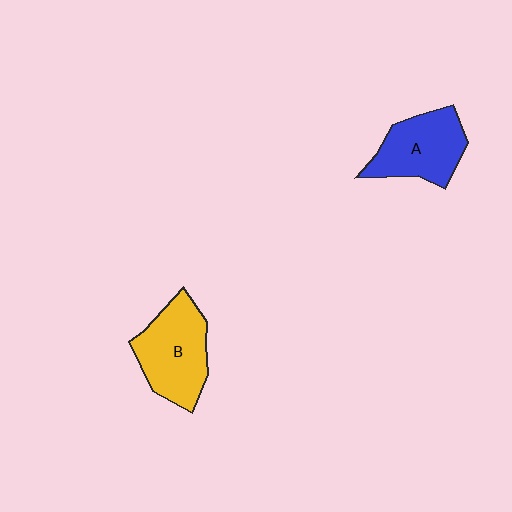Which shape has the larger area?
Shape B (yellow).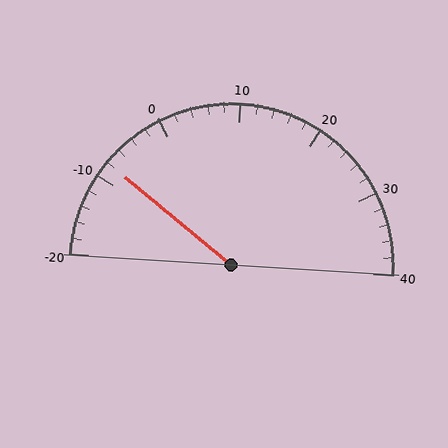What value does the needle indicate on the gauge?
The needle indicates approximately -8.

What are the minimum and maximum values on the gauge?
The gauge ranges from -20 to 40.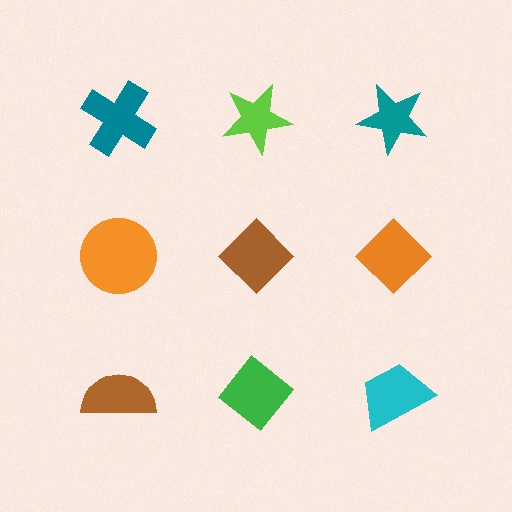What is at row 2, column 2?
A brown diamond.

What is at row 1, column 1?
A teal cross.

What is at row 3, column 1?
A brown semicircle.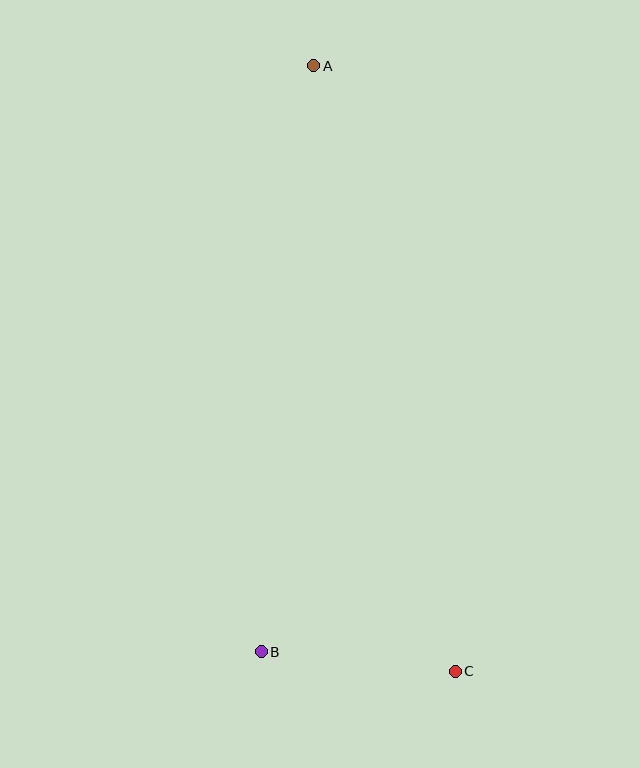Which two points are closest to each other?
Points B and C are closest to each other.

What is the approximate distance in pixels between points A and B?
The distance between A and B is approximately 588 pixels.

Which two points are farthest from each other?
Points A and C are farthest from each other.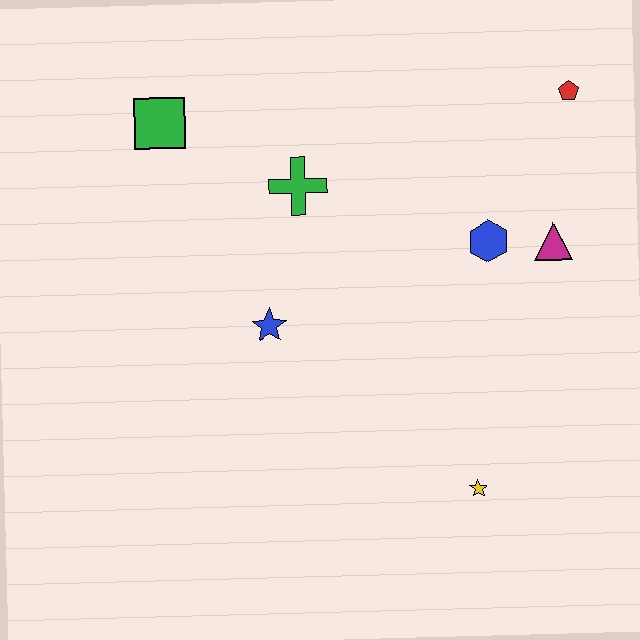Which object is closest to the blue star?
The green cross is closest to the blue star.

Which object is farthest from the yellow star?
The green square is farthest from the yellow star.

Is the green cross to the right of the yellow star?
No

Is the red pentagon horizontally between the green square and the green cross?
No